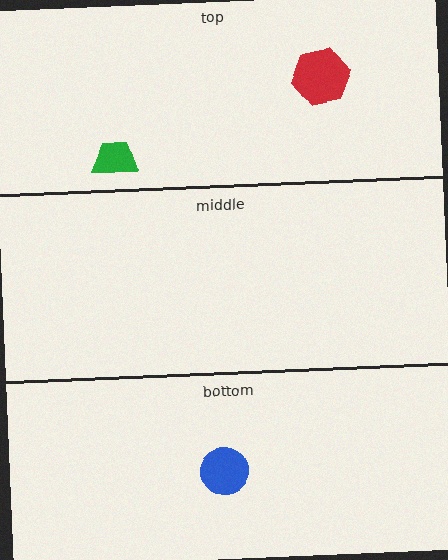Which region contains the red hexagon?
The top region.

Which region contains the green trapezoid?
The top region.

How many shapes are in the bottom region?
1.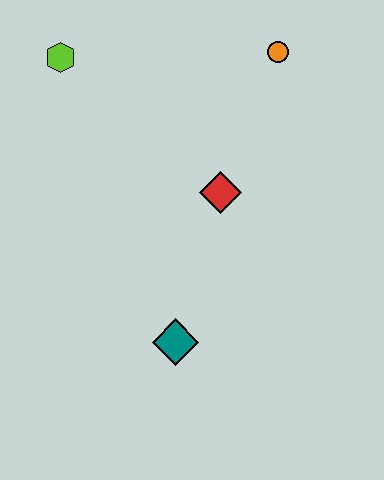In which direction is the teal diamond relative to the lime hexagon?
The teal diamond is below the lime hexagon.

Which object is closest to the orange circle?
The red diamond is closest to the orange circle.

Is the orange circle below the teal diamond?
No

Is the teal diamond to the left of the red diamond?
Yes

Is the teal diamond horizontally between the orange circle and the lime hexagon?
Yes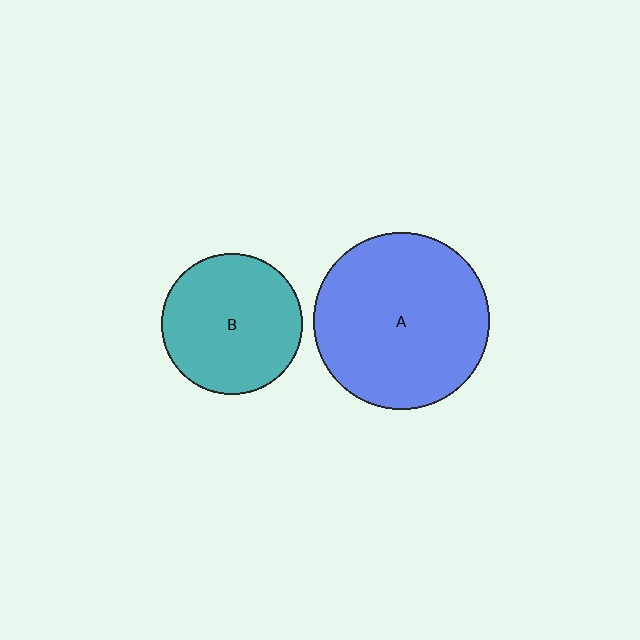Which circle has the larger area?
Circle A (blue).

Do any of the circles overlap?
No, none of the circles overlap.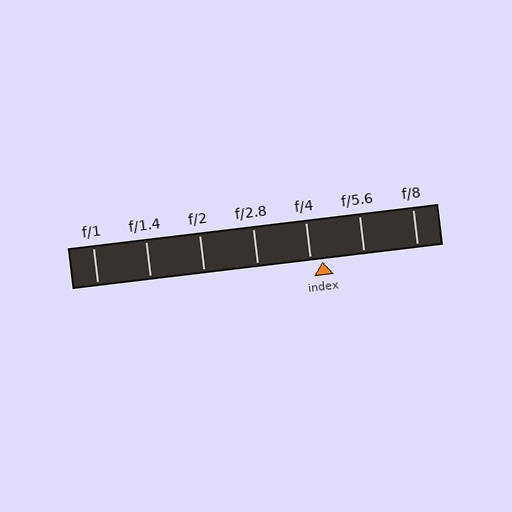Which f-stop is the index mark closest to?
The index mark is closest to f/4.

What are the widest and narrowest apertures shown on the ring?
The widest aperture shown is f/1 and the narrowest is f/8.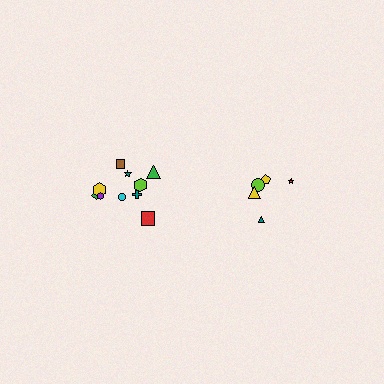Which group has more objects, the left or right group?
The left group.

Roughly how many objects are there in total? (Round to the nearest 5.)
Roughly 15 objects in total.